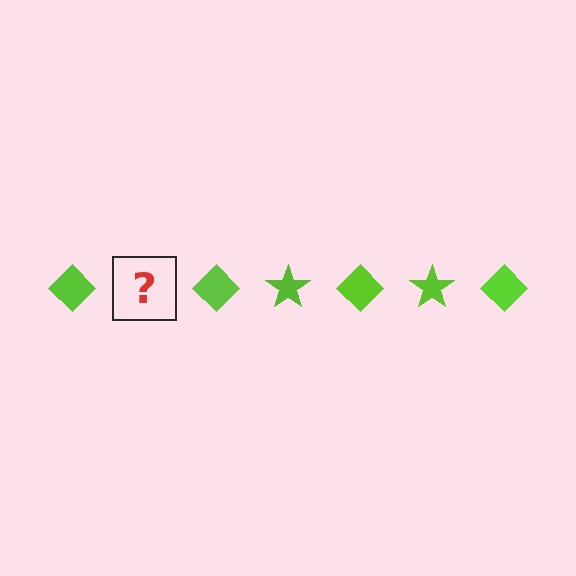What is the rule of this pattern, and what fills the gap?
The rule is that the pattern cycles through diamond, star shapes in lime. The gap should be filled with a lime star.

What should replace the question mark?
The question mark should be replaced with a lime star.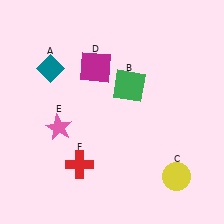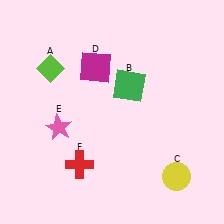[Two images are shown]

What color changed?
The diamond (A) changed from teal in Image 1 to lime in Image 2.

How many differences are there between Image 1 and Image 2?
There is 1 difference between the two images.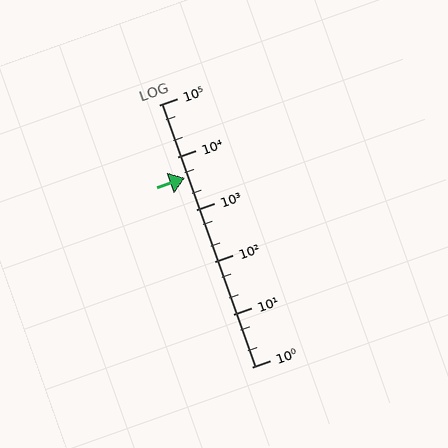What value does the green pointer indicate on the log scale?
The pointer indicates approximately 4100.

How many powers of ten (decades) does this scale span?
The scale spans 5 decades, from 1 to 100000.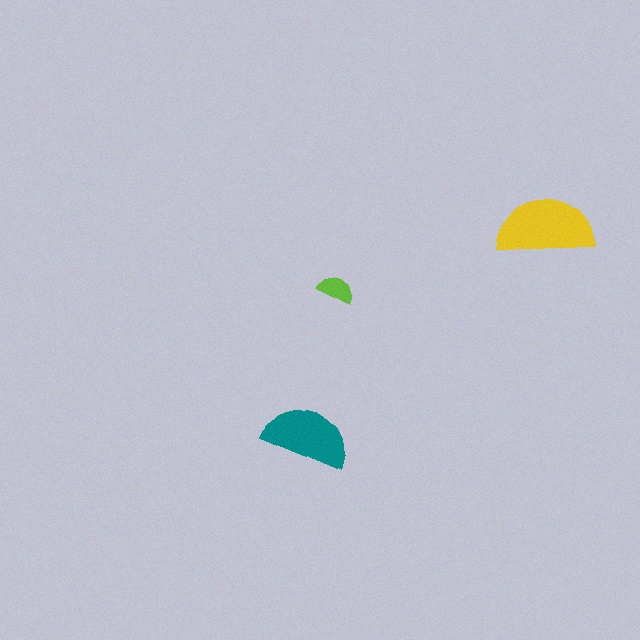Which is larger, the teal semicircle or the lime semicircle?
The teal one.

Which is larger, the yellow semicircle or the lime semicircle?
The yellow one.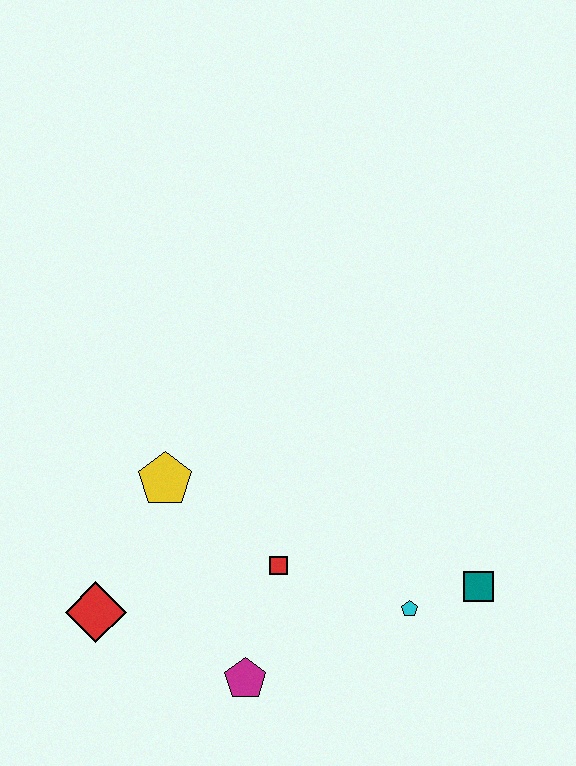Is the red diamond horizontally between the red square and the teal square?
No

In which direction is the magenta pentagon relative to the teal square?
The magenta pentagon is to the left of the teal square.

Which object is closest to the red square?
The magenta pentagon is closest to the red square.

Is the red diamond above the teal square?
No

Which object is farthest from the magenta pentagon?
The teal square is farthest from the magenta pentagon.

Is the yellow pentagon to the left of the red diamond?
No